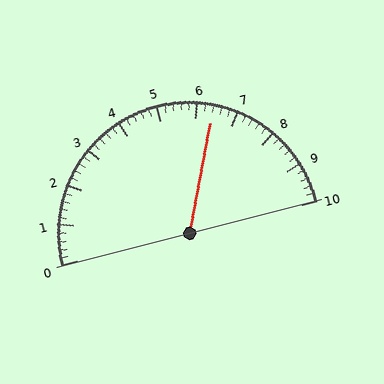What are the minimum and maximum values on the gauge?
The gauge ranges from 0 to 10.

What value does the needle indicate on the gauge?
The needle indicates approximately 6.4.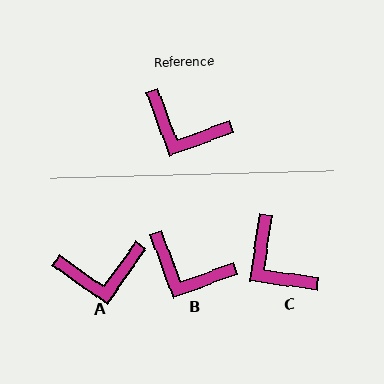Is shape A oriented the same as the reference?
No, it is off by about 34 degrees.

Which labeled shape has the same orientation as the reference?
B.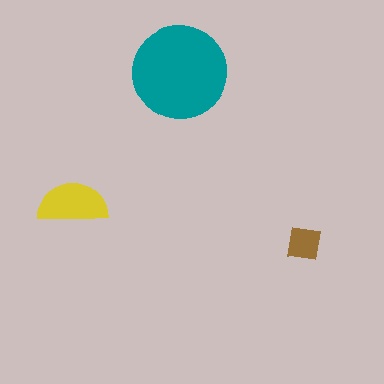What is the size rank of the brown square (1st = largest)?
3rd.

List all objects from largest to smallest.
The teal circle, the yellow semicircle, the brown square.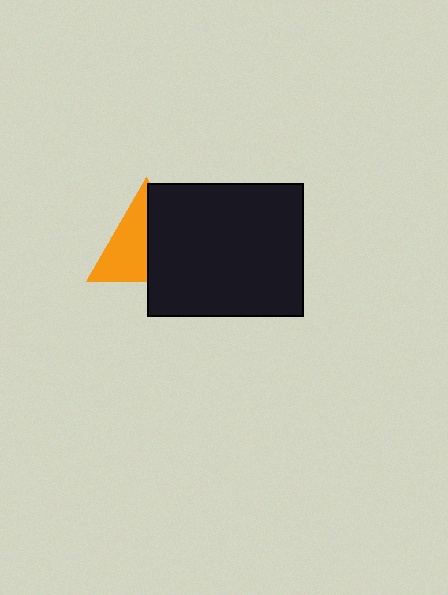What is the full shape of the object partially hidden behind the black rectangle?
The partially hidden object is an orange triangle.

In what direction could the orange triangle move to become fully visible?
The orange triangle could move left. That would shift it out from behind the black rectangle entirely.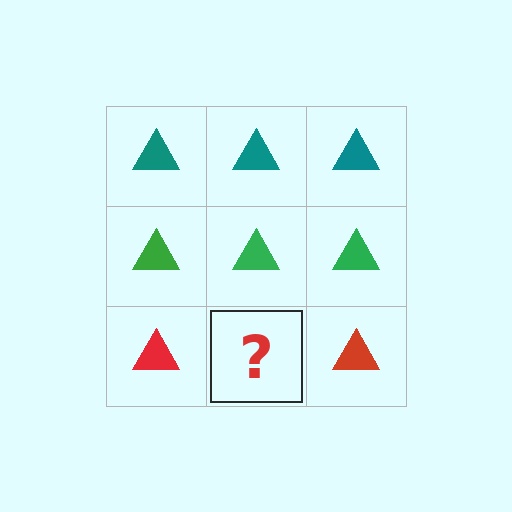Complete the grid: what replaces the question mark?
The question mark should be replaced with a red triangle.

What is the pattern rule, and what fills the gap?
The rule is that each row has a consistent color. The gap should be filled with a red triangle.